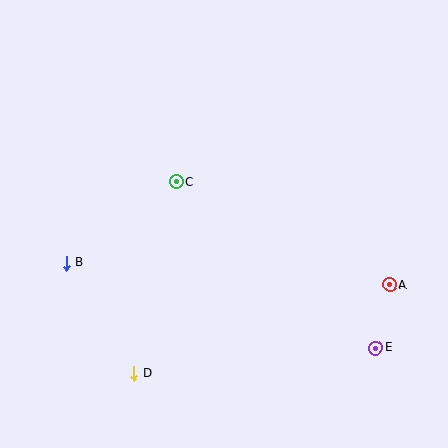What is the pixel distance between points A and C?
The distance between A and C is 237 pixels.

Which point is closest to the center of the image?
Point C at (176, 182) is closest to the center.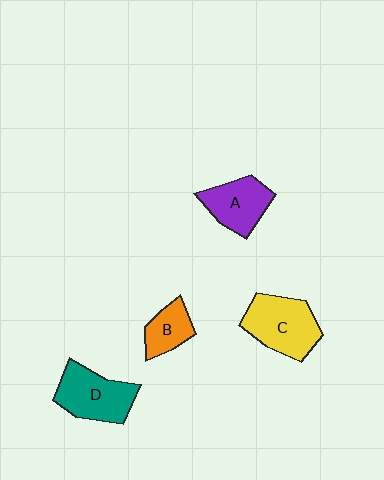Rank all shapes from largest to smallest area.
From largest to smallest: C (yellow), D (teal), A (purple), B (orange).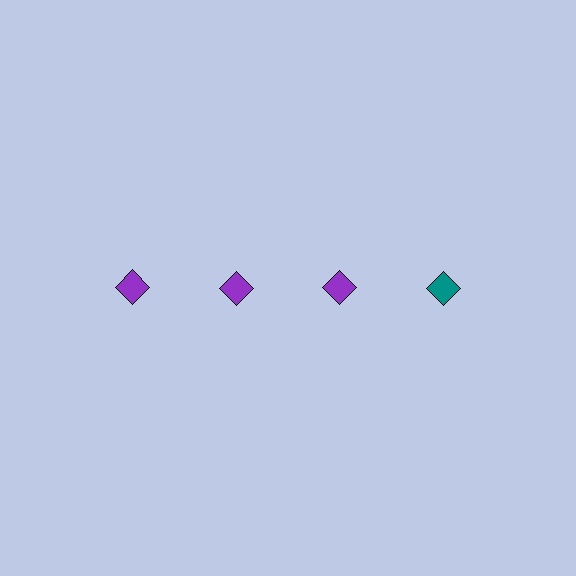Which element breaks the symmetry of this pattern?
The teal diamond in the top row, second from right column breaks the symmetry. All other shapes are purple diamonds.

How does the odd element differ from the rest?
It has a different color: teal instead of purple.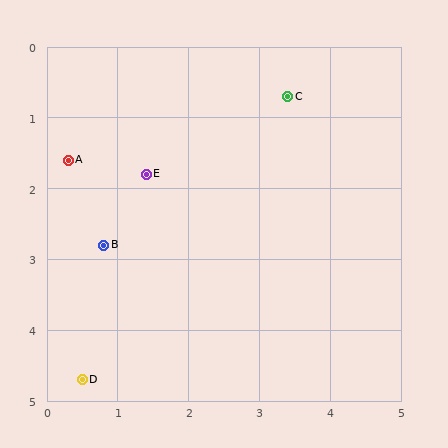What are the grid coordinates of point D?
Point D is at approximately (0.5, 4.7).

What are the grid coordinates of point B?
Point B is at approximately (0.8, 2.8).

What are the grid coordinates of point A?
Point A is at approximately (0.3, 1.6).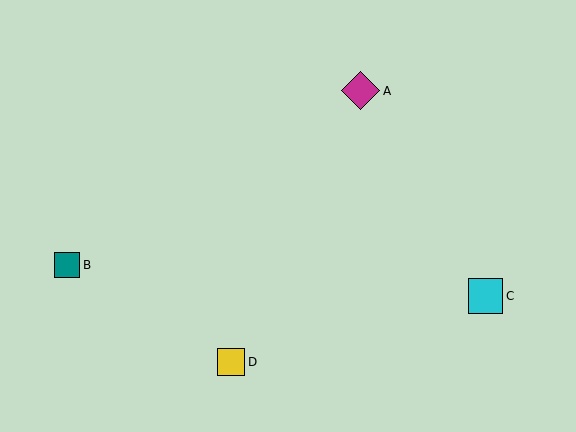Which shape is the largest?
The magenta diamond (labeled A) is the largest.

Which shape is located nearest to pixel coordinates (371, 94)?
The magenta diamond (labeled A) at (361, 91) is nearest to that location.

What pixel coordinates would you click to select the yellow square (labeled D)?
Click at (231, 362) to select the yellow square D.